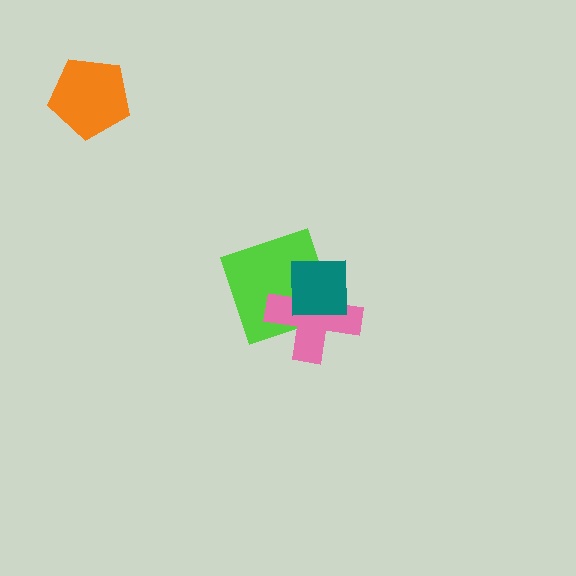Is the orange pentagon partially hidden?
No, no other shape covers it.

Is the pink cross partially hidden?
Yes, it is partially covered by another shape.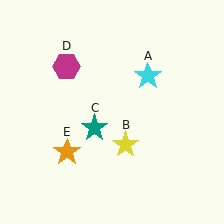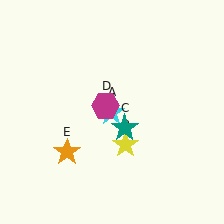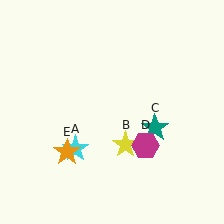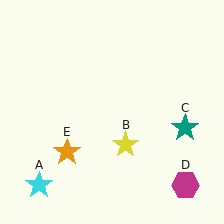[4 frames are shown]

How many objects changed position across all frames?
3 objects changed position: cyan star (object A), teal star (object C), magenta hexagon (object D).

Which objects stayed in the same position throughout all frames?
Yellow star (object B) and orange star (object E) remained stationary.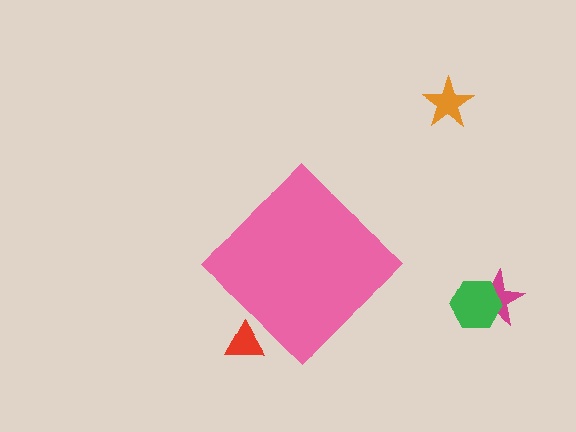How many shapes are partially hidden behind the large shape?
1 shape is partially hidden.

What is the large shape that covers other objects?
A pink diamond.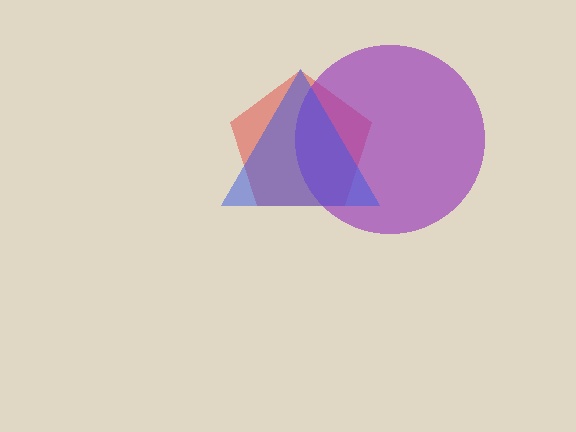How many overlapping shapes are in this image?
There are 3 overlapping shapes in the image.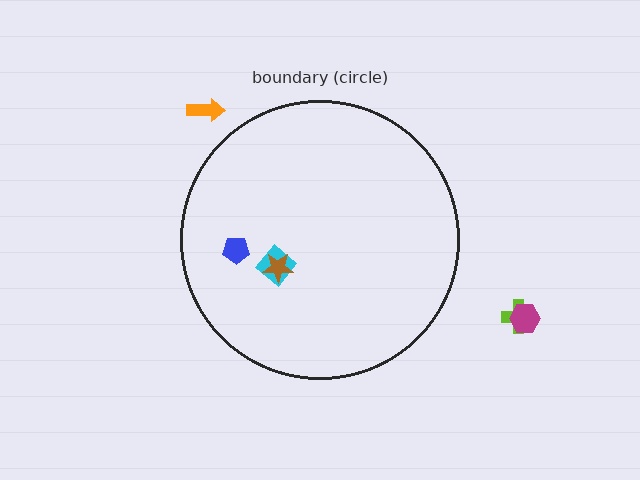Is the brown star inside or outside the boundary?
Inside.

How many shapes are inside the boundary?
3 inside, 3 outside.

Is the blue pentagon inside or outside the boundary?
Inside.